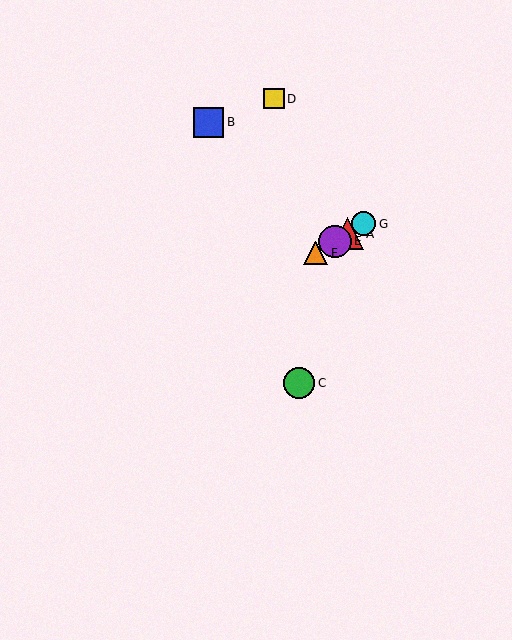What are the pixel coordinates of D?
Object D is at (274, 99).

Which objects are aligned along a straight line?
Objects A, E, F, G are aligned along a straight line.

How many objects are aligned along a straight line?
4 objects (A, E, F, G) are aligned along a straight line.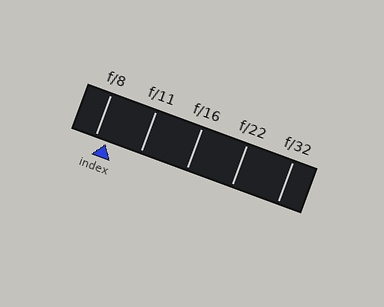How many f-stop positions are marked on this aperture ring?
There are 5 f-stop positions marked.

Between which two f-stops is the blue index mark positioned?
The index mark is between f/8 and f/11.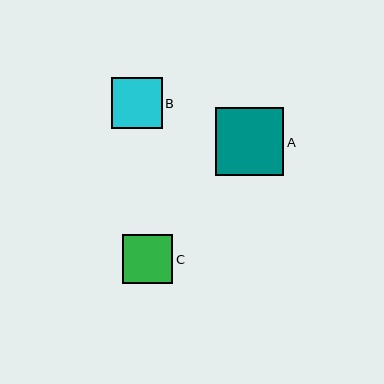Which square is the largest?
Square A is the largest with a size of approximately 68 pixels.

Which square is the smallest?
Square C is the smallest with a size of approximately 50 pixels.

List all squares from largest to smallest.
From largest to smallest: A, B, C.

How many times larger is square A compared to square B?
Square A is approximately 1.3 times the size of square B.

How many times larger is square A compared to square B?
Square A is approximately 1.3 times the size of square B.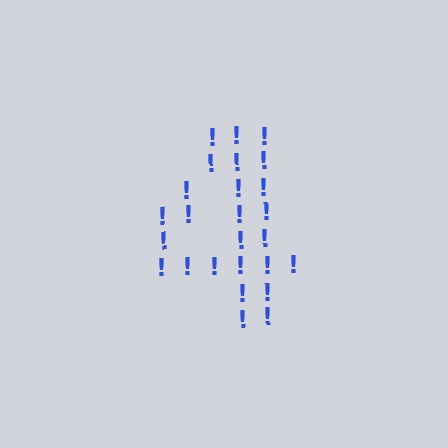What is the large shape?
The large shape is the digit 4.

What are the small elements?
The small elements are exclamation marks.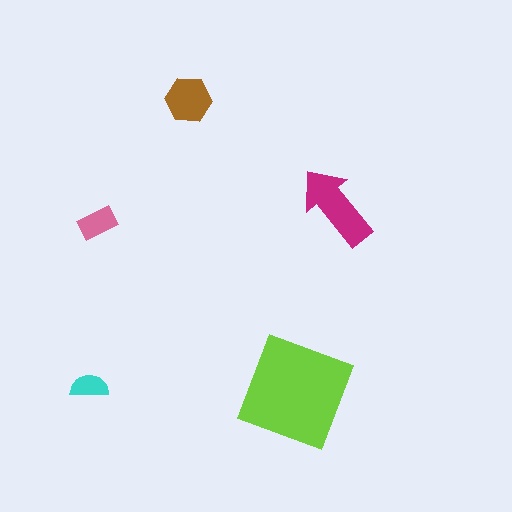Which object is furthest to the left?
The cyan semicircle is leftmost.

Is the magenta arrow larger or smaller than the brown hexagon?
Larger.